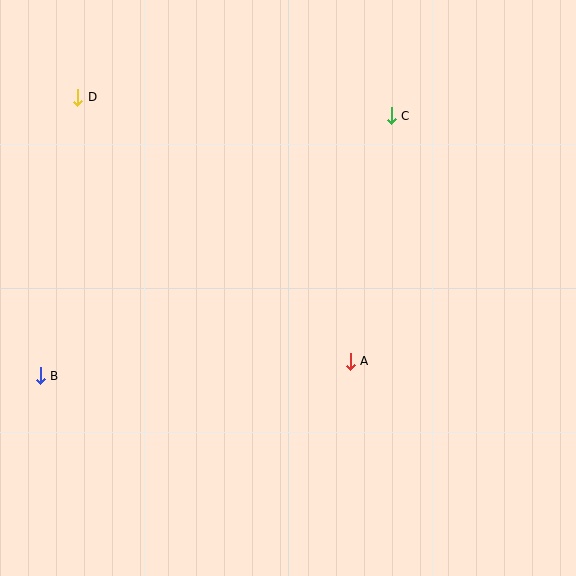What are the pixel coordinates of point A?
Point A is at (350, 361).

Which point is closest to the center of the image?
Point A at (350, 361) is closest to the center.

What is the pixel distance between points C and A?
The distance between C and A is 249 pixels.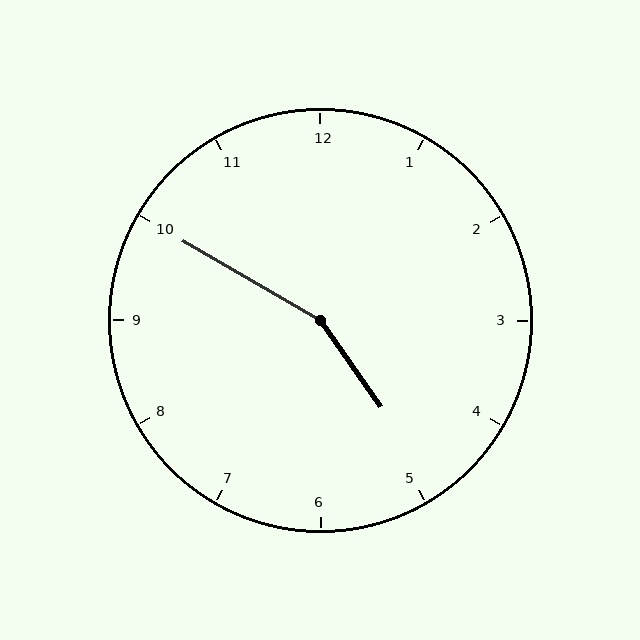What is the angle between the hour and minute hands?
Approximately 155 degrees.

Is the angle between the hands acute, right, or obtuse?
It is obtuse.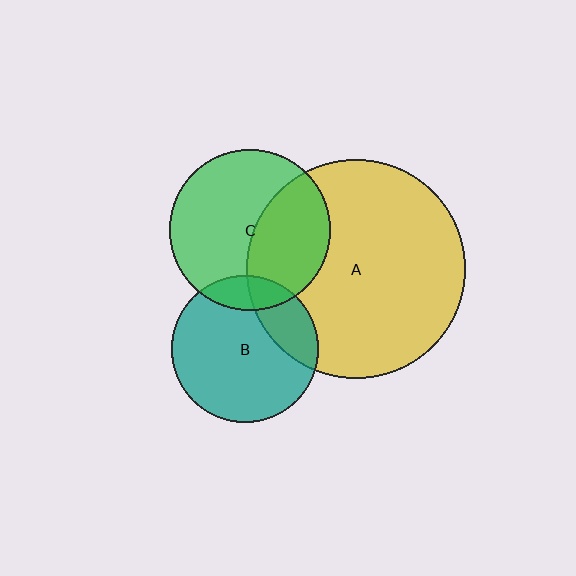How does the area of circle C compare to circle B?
Approximately 1.2 times.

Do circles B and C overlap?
Yes.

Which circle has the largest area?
Circle A (yellow).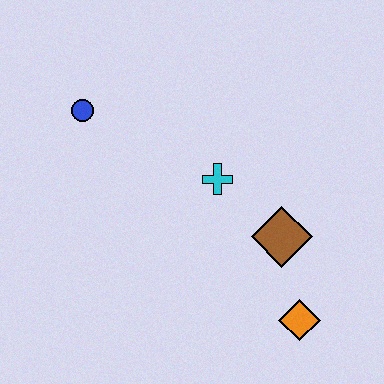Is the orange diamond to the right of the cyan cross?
Yes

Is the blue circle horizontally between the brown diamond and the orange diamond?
No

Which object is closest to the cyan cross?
The brown diamond is closest to the cyan cross.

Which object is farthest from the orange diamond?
The blue circle is farthest from the orange diamond.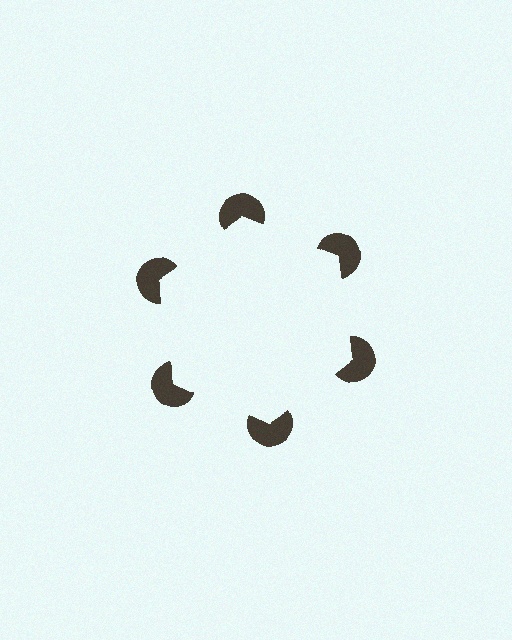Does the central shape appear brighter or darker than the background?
It typically appears slightly brighter than the background, even though no actual brightness change is drawn.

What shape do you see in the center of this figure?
An illusory hexagon — its edges are inferred from the aligned wedge cuts in the pac-man discs, not physically drawn.